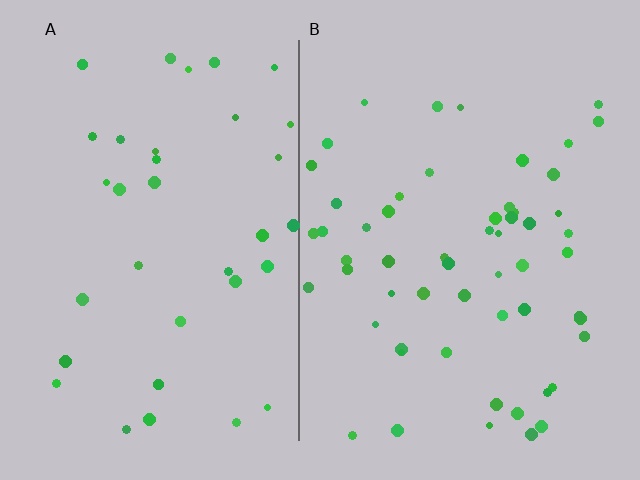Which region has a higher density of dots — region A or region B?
B (the right).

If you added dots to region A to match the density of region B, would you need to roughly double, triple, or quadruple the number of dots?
Approximately double.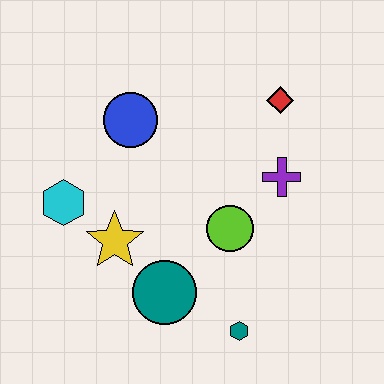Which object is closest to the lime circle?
The purple cross is closest to the lime circle.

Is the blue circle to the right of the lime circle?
No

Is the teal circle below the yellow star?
Yes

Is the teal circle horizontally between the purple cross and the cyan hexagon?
Yes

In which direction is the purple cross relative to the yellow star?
The purple cross is to the right of the yellow star.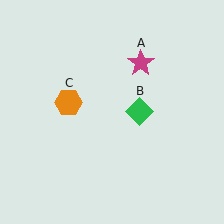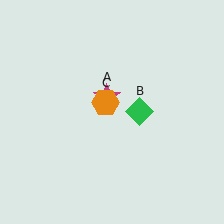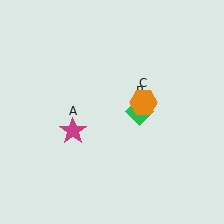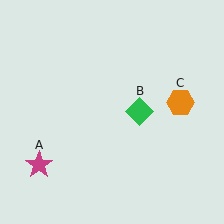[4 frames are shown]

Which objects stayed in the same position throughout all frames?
Green diamond (object B) remained stationary.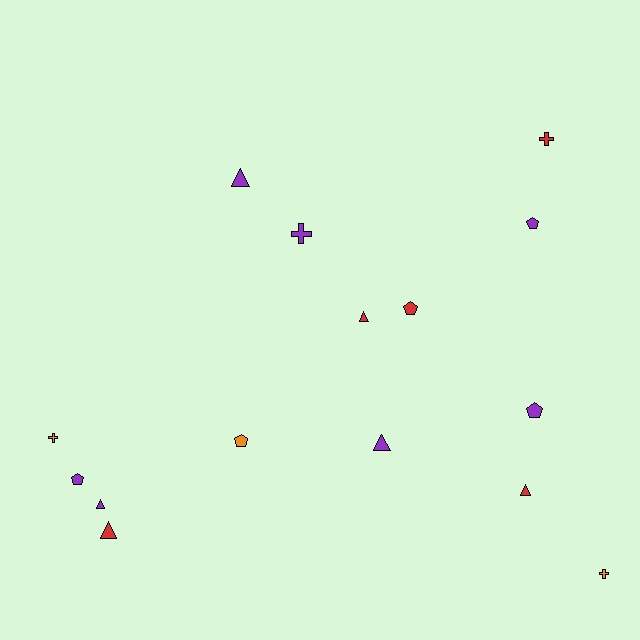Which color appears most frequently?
Purple, with 7 objects.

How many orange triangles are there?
There are no orange triangles.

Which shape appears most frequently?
Triangle, with 6 objects.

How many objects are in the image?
There are 15 objects.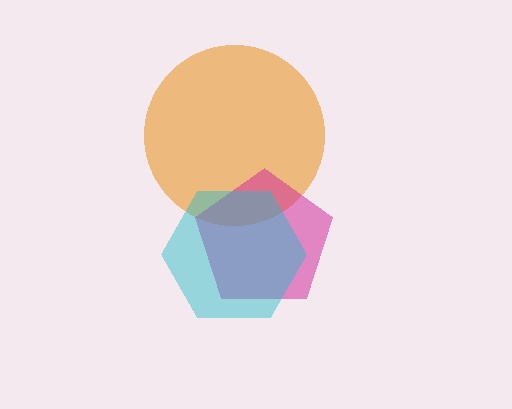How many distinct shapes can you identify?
There are 3 distinct shapes: an orange circle, a magenta pentagon, a cyan hexagon.